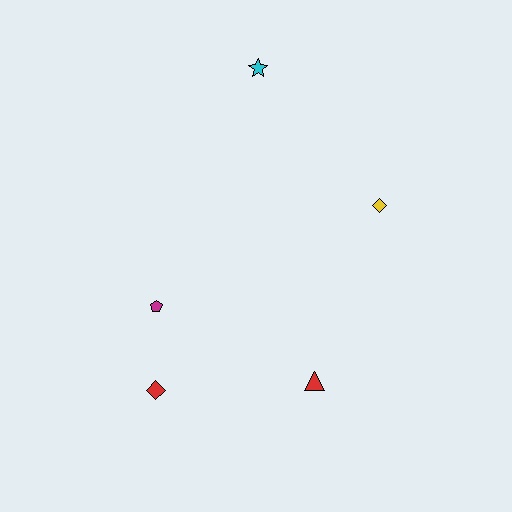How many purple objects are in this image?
There are no purple objects.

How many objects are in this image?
There are 5 objects.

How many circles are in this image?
There are no circles.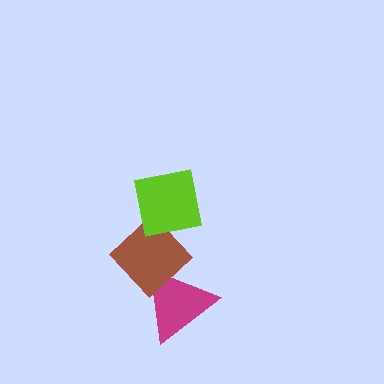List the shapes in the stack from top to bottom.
From top to bottom: the lime square, the brown diamond, the magenta triangle.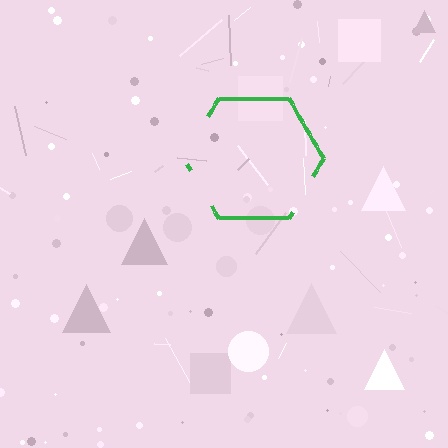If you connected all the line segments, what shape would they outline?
They would outline a hexagon.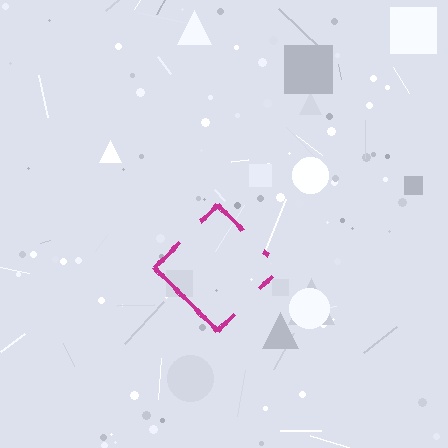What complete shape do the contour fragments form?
The contour fragments form a diamond.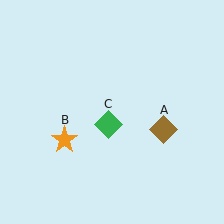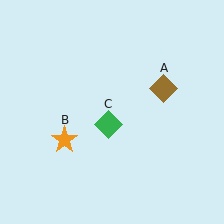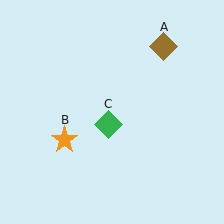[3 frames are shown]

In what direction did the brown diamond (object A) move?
The brown diamond (object A) moved up.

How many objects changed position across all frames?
1 object changed position: brown diamond (object A).